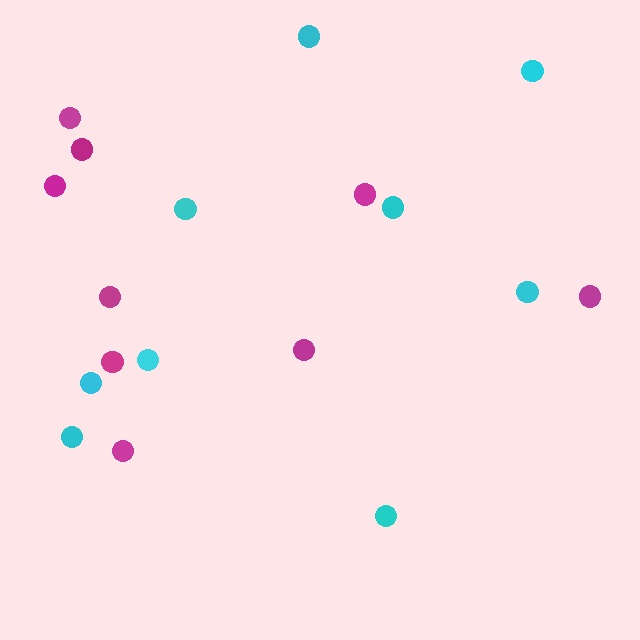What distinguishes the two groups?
There are 2 groups: one group of magenta circles (9) and one group of cyan circles (9).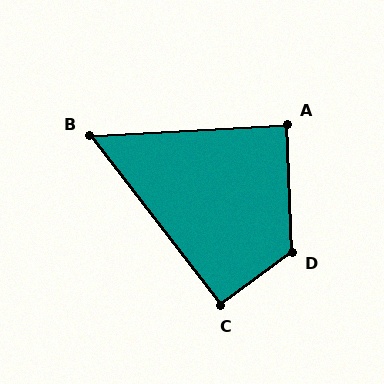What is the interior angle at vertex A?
Approximately 89 degrees (approximately right).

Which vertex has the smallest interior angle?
B, at approximately 56 degrees.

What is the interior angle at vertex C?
Approximately 91 degrees (approximately right).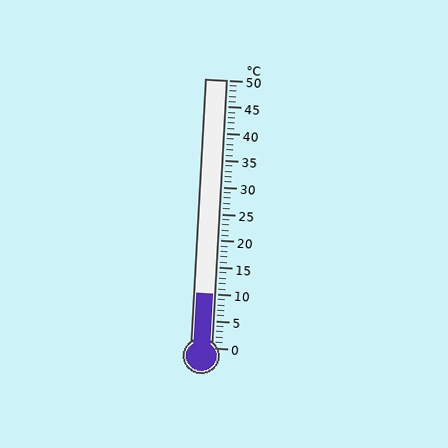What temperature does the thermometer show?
The thermometer shows approximately 10°C.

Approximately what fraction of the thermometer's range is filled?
The thermometer is filled to approximately 20% of its range.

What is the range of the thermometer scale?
The thermometer scale ranges from 0°C to 50°C.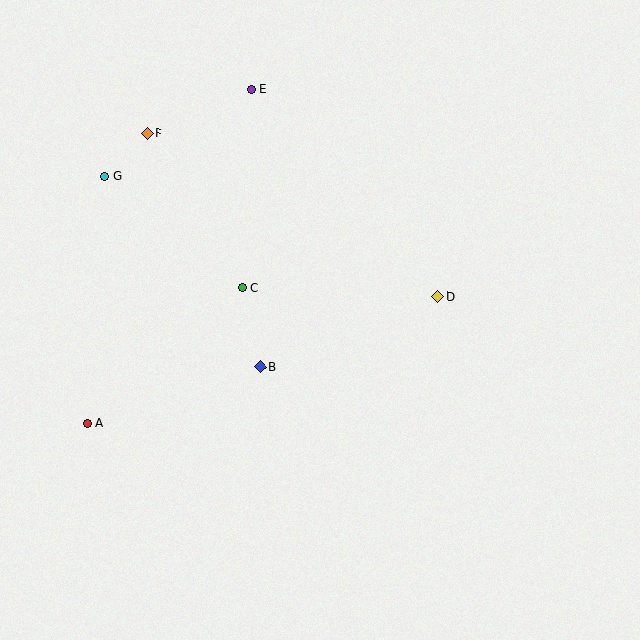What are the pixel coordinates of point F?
Point F is at (148, 133).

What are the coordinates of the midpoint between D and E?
The midpoint between D and E is at (344, 193).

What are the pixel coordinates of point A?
Point A is at (87, 423).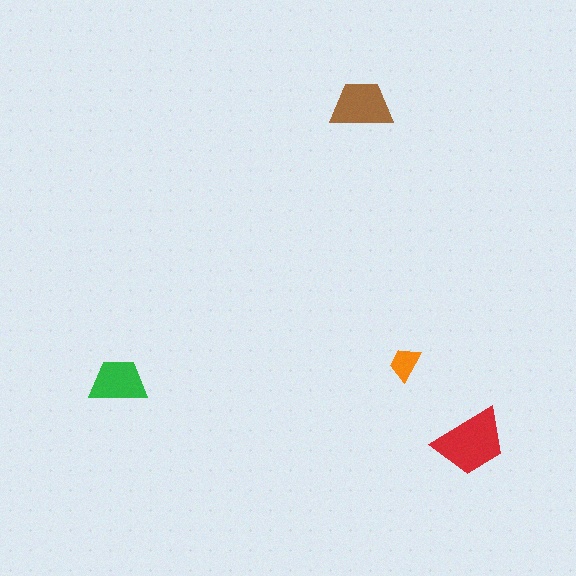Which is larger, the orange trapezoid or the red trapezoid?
The red one.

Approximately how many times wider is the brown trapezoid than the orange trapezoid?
About 2 times wider.